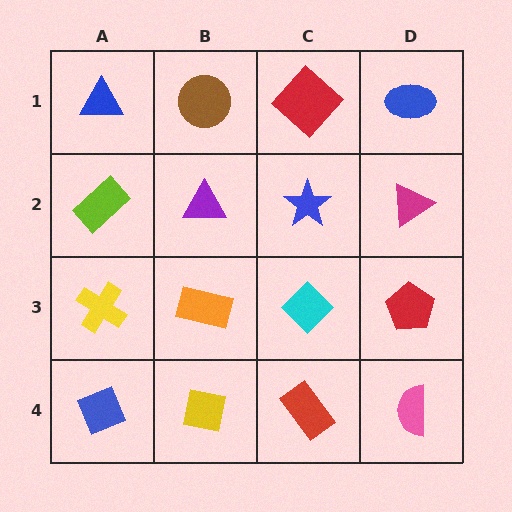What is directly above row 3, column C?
A blue star.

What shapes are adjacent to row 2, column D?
A blue ellipse (row 1, column D), a red pentagon (row 3, column D), a blue star (row 2, column C).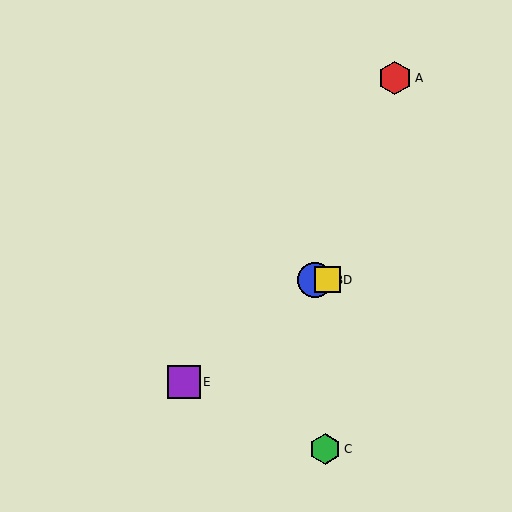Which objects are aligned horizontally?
Objects B, D are aligned horizontally.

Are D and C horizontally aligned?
No, D is at y≈280 and C is at y≈449.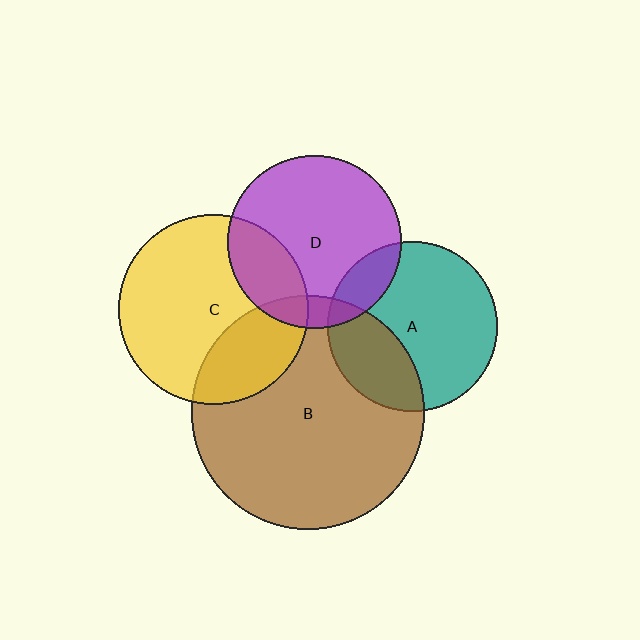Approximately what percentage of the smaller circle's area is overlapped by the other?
Approximately 10%.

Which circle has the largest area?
Circle B (brown).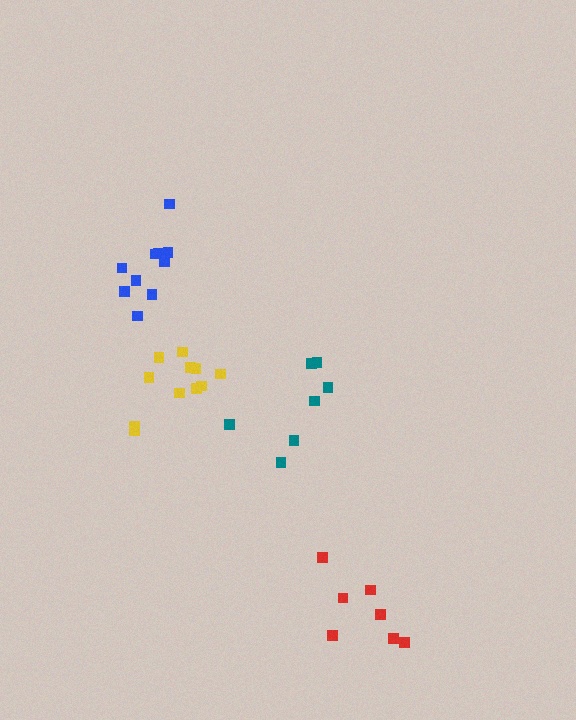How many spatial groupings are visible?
There are 4 spatial groupings.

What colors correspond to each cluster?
The clusters are colored: teal, red, blue, yellow.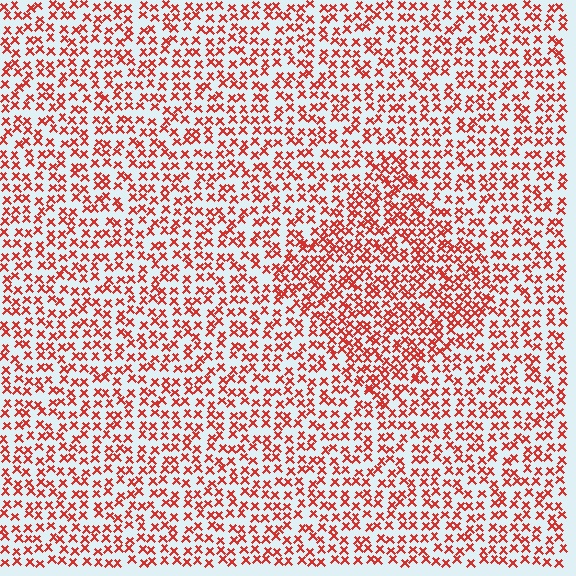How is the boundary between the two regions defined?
The boundary is defined by a change in element density (approximately 1.6x ratio). All elements are the same color, size, and shape.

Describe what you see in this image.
The image contains small red elements arranged at two different densities. A diamond-shaped region is visible where the elements are more densely packed than the surrounding area.